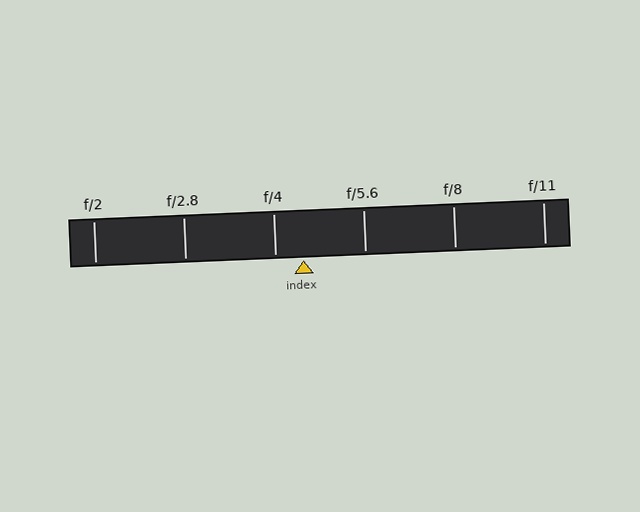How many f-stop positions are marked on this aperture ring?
There are 6 f-stop positions marked.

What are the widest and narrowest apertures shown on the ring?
The widest aperture shown is f/2 and the narrowest is f/11.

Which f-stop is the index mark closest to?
The index mark is closest to f/4.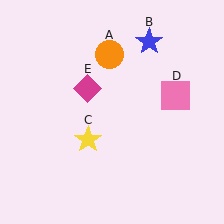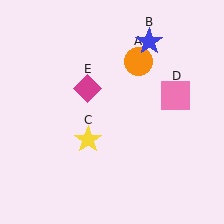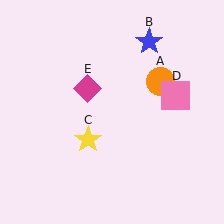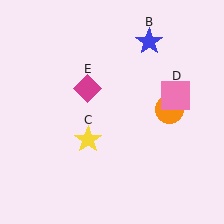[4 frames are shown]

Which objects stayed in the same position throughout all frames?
Blue star (object B) and yellow star (object C) and pink square (object D) and magenta diamond (object E) remained stationary.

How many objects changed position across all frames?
1 object changed position: orange circle (object A).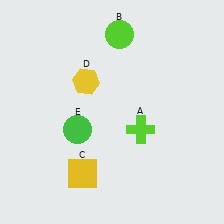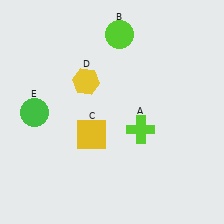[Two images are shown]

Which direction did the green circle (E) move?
The green circle (E) moved left.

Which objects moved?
The objects that moved are: the yellow square (C), the green circle (E).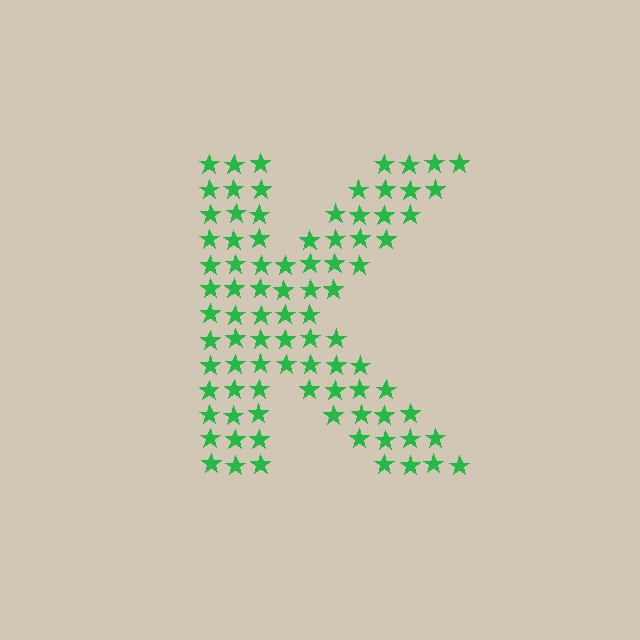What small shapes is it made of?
It is made of small stars.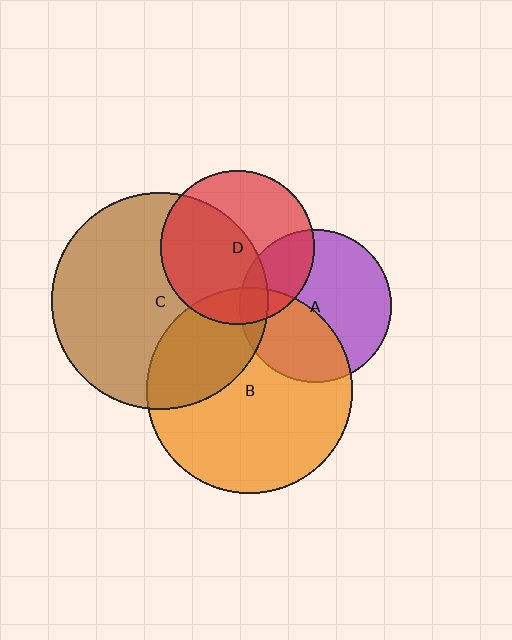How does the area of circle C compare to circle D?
Approximately 2.0 times.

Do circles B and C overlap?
Yes.